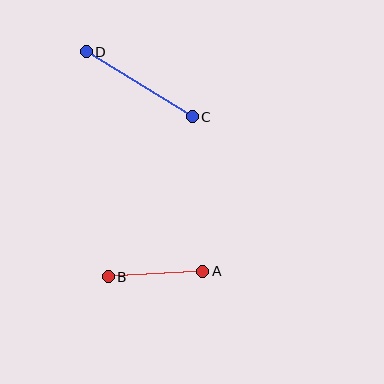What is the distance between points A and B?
The distance is approximately 95 pixels.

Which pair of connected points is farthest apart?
Points C and D are farthest apart.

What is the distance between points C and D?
The distance is approximately 124 pixels.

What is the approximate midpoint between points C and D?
The midpoint is at approximately (139, 84) pixels.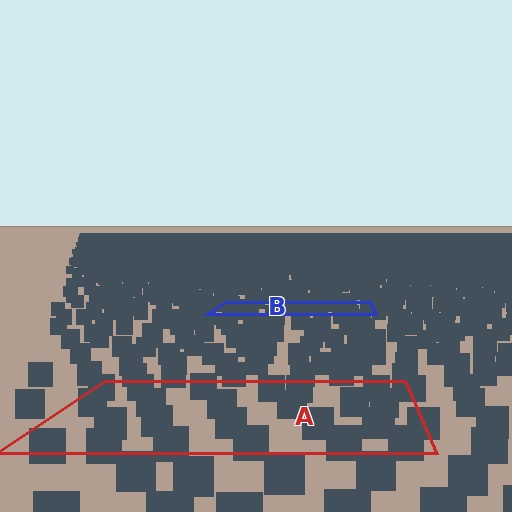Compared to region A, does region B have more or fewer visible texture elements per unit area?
Region B has more texture elements per unit area — they are packed more densely because it is farther away.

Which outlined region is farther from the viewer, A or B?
Region B is farther from the viewer — the texture elements inside it appear smaller and more densely packed.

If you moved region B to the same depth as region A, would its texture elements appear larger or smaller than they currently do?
They would appear larger. At a closer depth, the same texture elements are projected at a bigger on-screen size.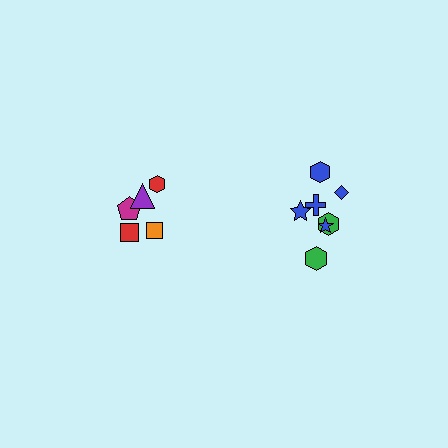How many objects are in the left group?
There are 5 objects.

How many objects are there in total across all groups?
There are 12 objects.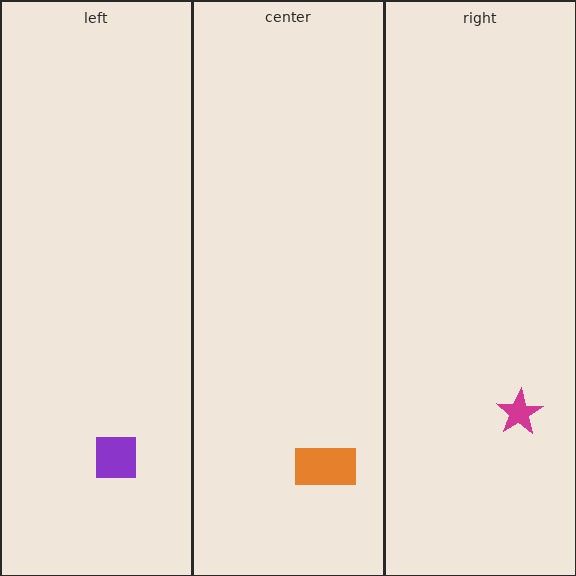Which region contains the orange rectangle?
The center region.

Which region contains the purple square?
The left region.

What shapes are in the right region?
The magenta star.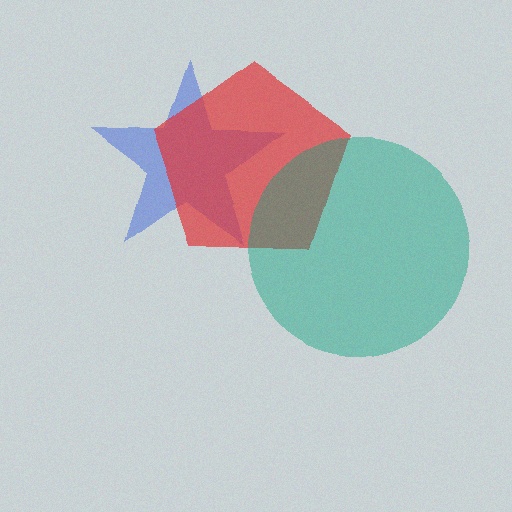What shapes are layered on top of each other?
The layered shapes are: a blue star, a red pentagon, a teal circle.